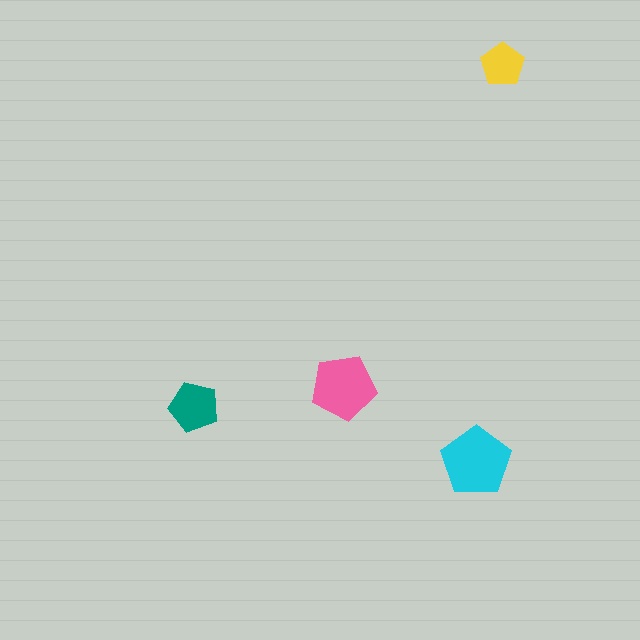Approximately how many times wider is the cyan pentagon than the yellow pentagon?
About 1.5 times wider.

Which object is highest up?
The yellow pentagon is topmost.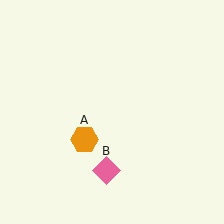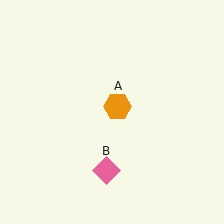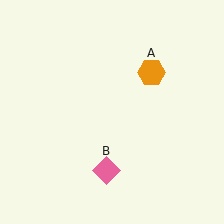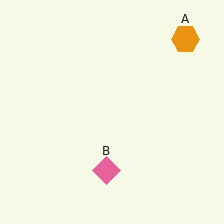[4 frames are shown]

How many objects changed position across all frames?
1 object changed position: orange hexagon (object A).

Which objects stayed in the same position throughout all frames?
Pink diamond (object B) remained stationary.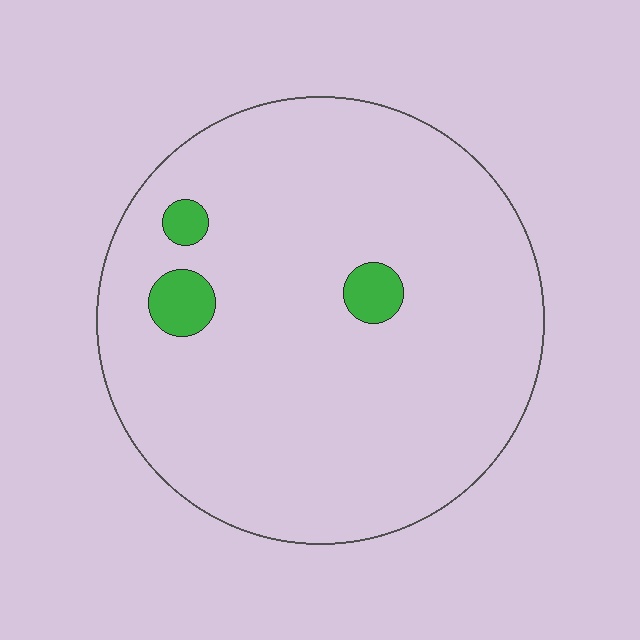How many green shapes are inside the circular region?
3.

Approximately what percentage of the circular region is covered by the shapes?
Approximately 5%.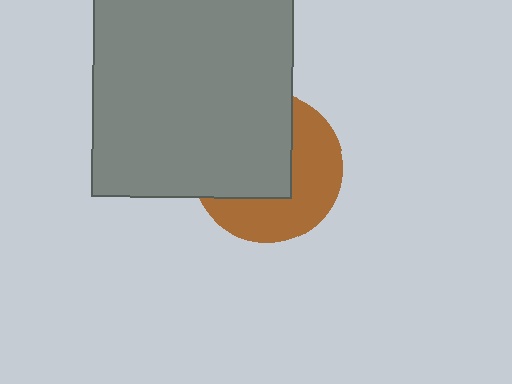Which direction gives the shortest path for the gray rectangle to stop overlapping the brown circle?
Moving toward the upper-left gives the shortest separation.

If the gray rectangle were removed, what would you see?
You would see the complete brown circle.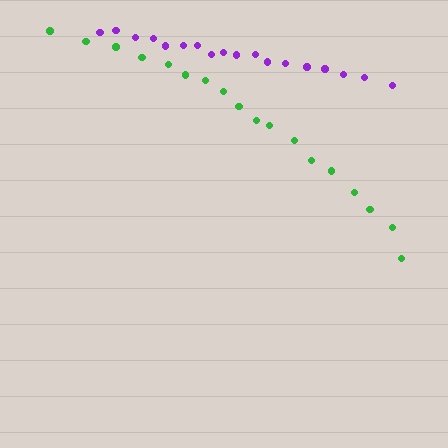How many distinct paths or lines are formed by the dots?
There are 2 distinct paths.